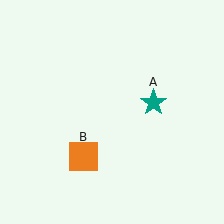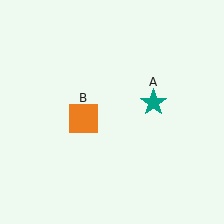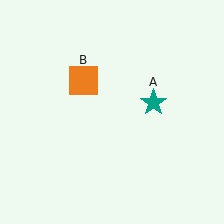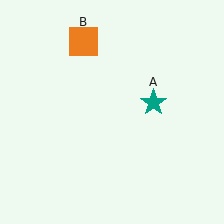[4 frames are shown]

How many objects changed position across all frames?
1 object changed position: orange square (object B).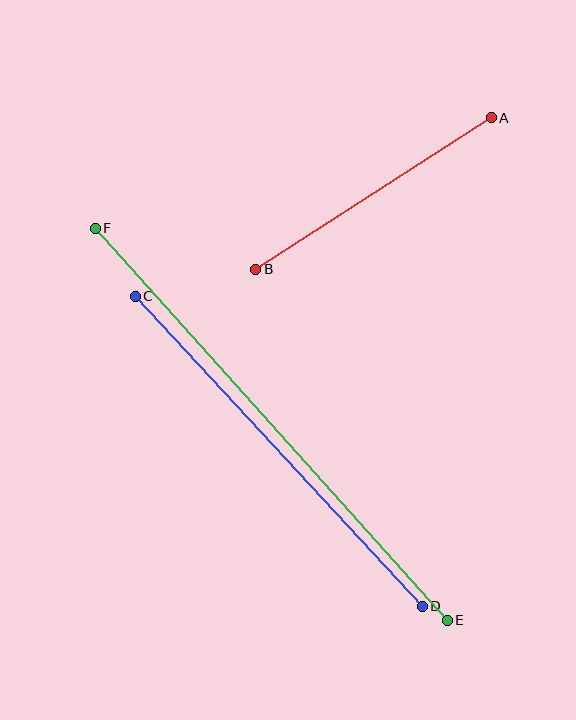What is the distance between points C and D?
The distance is approximately 423 pixels.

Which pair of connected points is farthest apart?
Points E and F are farthest apart.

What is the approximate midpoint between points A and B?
The midpoint is at approximately (374, 194) pixels.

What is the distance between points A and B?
The distance is approximately 280 pixels.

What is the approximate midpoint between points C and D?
The midpoint is at approximately (279, 451) pixels.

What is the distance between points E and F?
The distance is approximately 527 pixels.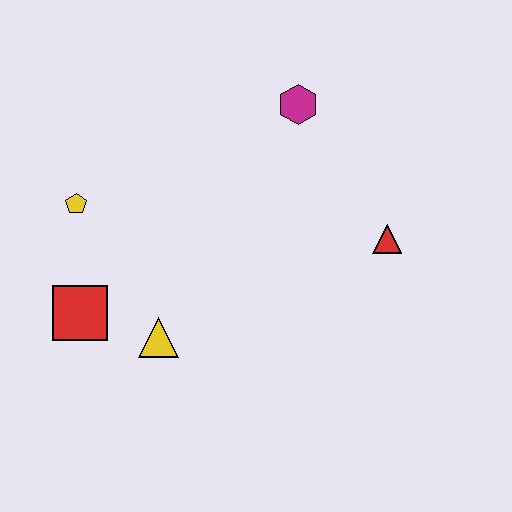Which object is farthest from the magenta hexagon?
The red square is farthest from the magenta hexagon.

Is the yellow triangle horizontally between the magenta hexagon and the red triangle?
No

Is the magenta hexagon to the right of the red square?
Yes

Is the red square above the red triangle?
No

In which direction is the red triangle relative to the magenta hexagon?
The red triangle is below the magenta hexagon.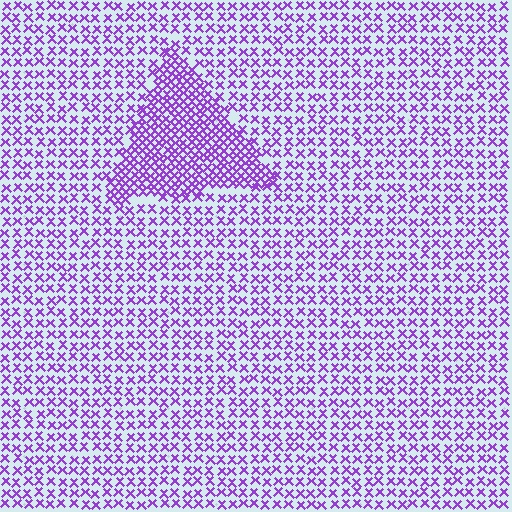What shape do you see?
I see a triangle.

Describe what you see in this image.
The image contains small purple elements arranged at two different densities. A triangle-shaped region is visible where the elements are more densely packed than the surrounding area.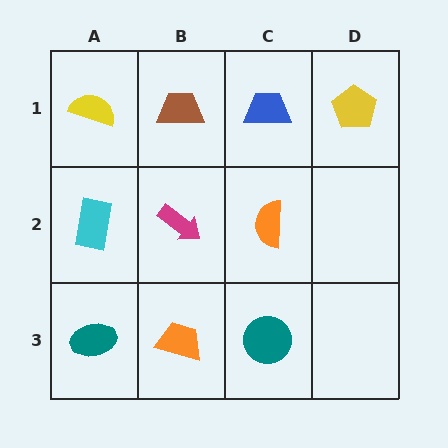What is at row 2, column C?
An orange semicircle.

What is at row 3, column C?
A teal circle.